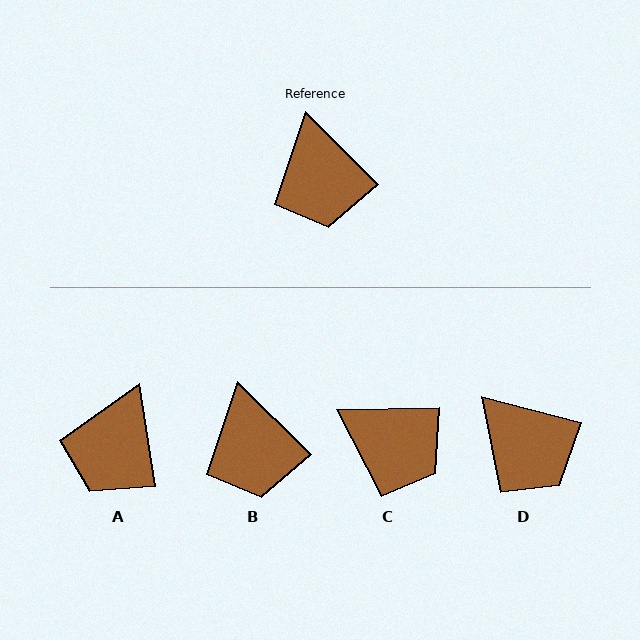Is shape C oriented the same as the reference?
No, it is off by about 46 degrees.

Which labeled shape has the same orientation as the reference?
B.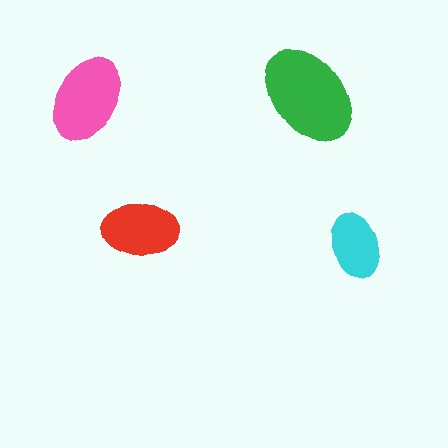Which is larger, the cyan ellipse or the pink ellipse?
The pink one.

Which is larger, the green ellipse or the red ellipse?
The green one.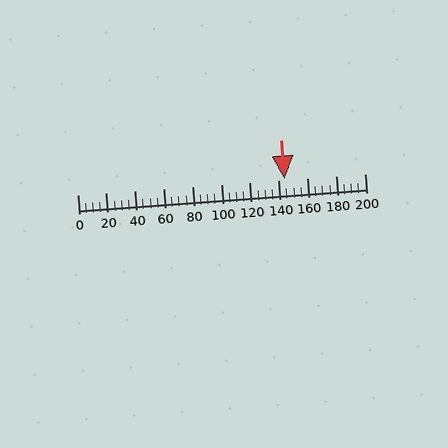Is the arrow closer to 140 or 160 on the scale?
The arrow is closer to 140.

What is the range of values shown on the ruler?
The ruler shows values from 0 to 200.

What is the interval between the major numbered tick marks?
The major tick marks are spaced 20 units apart.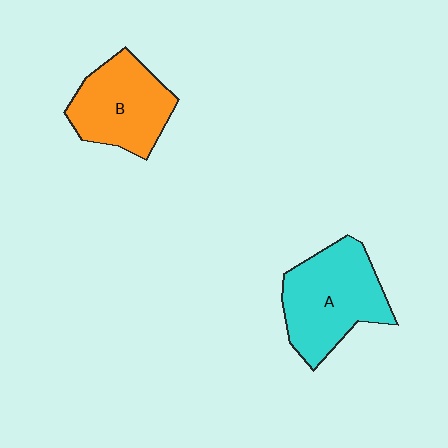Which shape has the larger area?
Shape A (cyan).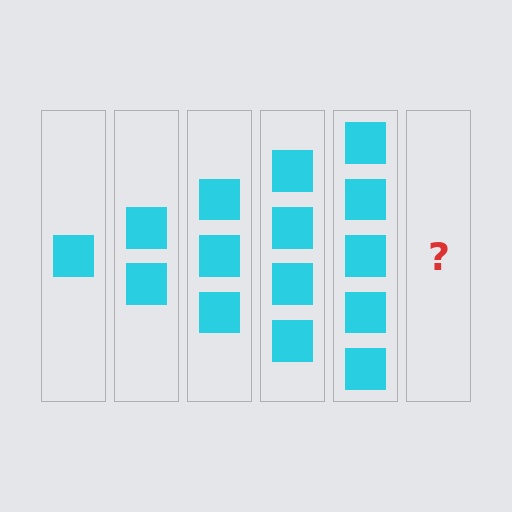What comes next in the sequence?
The next element should be 6 squares.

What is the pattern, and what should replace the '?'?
The pattern is that each step adds one more square. The '?' should be 6 squares.